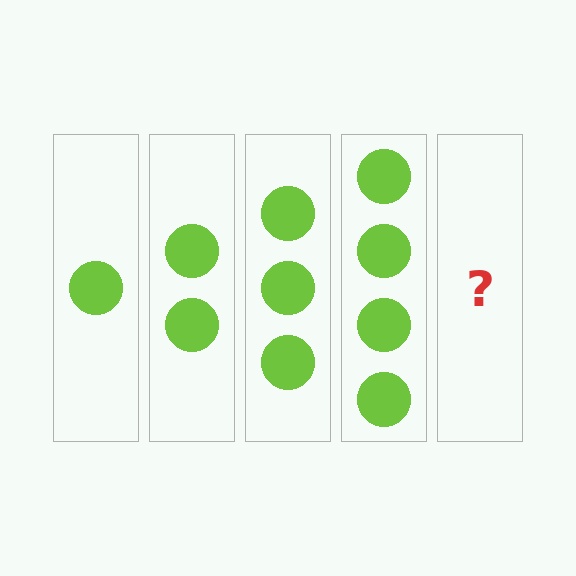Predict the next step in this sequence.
The next step is 5 circles.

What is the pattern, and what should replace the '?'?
The pattern is that each step adds one more circle. The '?' should be 5 circles.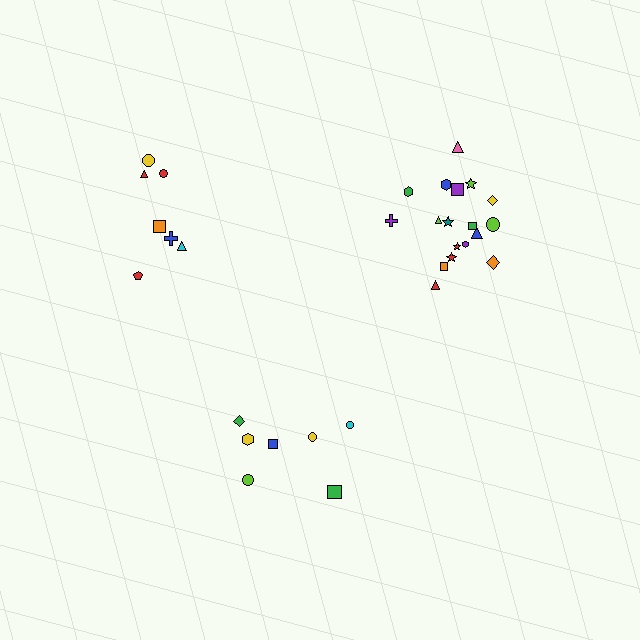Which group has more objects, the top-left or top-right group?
The top-right group.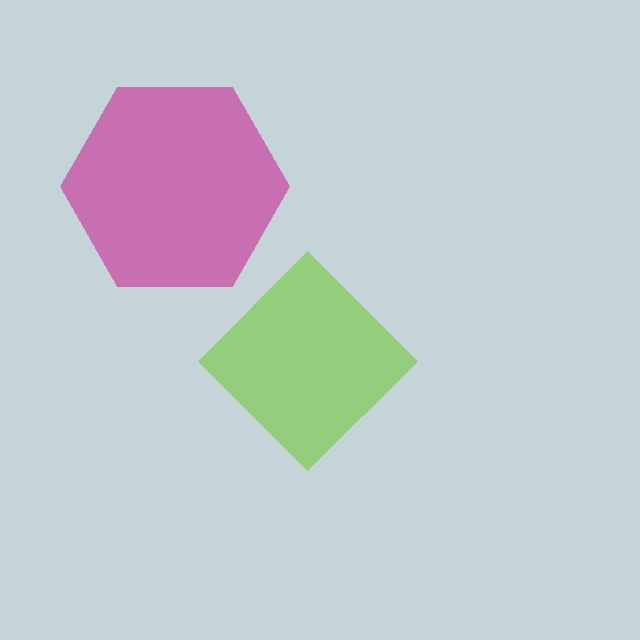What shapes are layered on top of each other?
The layered shapes are: a magenta hexagon, a lime diamond.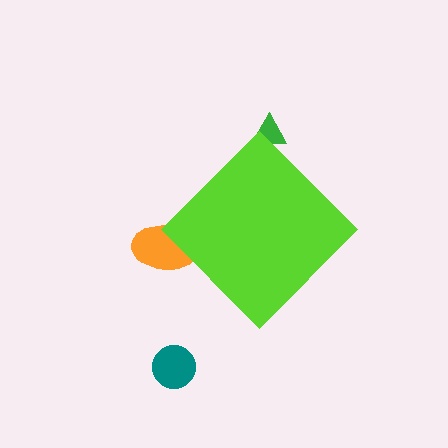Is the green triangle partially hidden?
Yes, the green triangle is partially hidden behind the lime diamond.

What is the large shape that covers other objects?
A lime diamond.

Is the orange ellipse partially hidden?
Yes, the orange ellipse is partially hidden behind the lime diamond.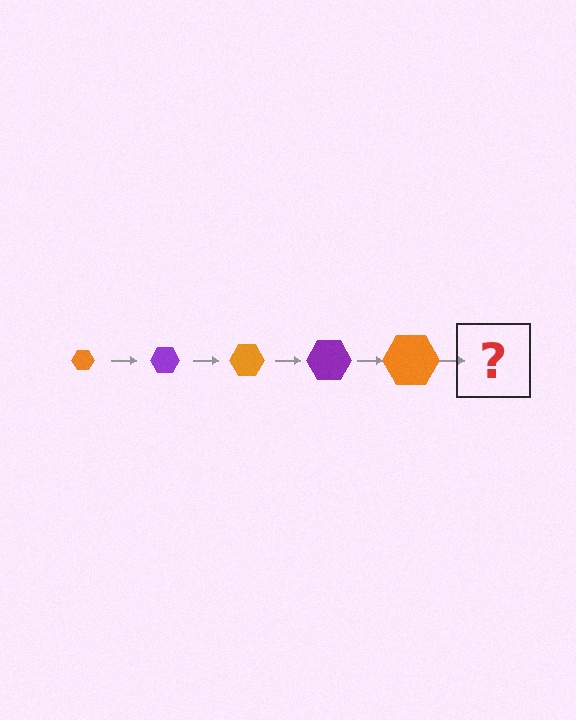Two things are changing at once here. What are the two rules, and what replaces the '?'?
The two rules are that the hexagon grows larger each step and the color cycles through orange and purple. The '?' should be a purple hexagon, larger than the previous one.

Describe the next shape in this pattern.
It should be a purple hexagon, larger than the previous one.